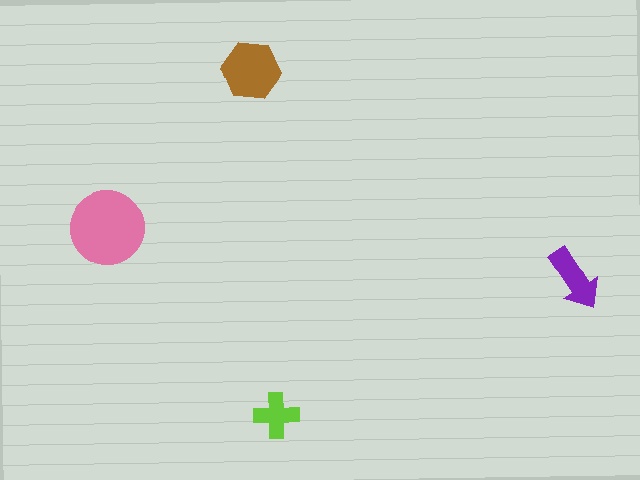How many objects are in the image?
There are 4 objects in the image.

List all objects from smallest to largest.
The lime cross, the purple arrow, the brown hexagon, the pink circle.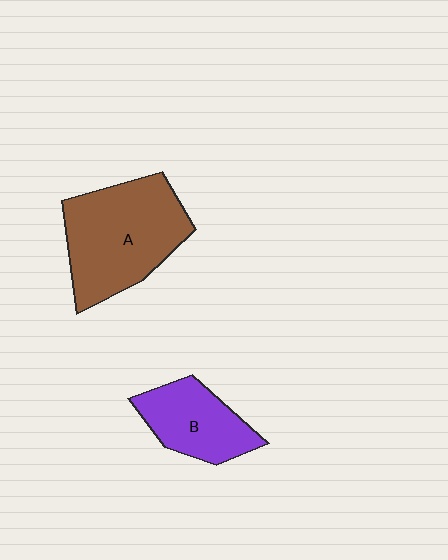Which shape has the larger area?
Shape A (brown).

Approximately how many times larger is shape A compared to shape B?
Approximately 1.7 times.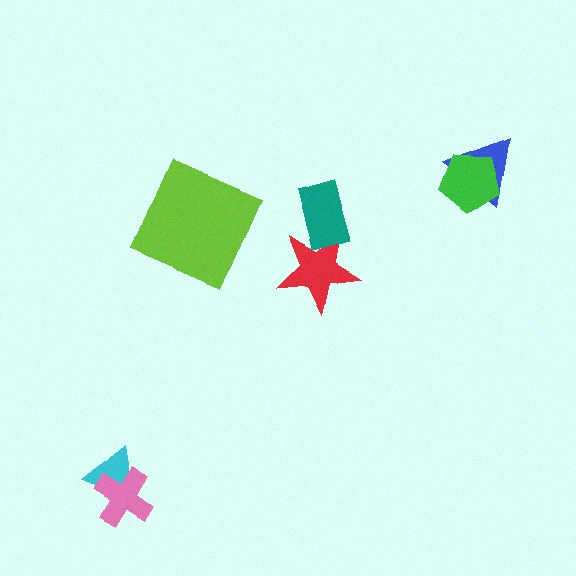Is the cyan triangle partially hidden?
Yes, it is partially covered by another shape.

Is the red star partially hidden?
Yes, it is partially covered by another shape.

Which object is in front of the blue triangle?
The green pentagon is in front of the blue triangle.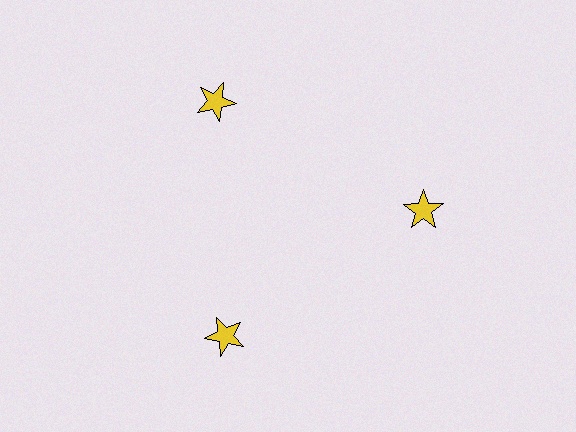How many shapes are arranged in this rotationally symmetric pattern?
There are 3 shapes, arranged in 3 groups of 1.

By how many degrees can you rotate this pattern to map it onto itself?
The pattern maps onto itself every 120 degrees of rotation.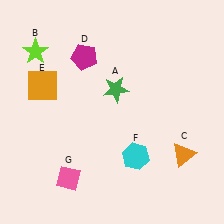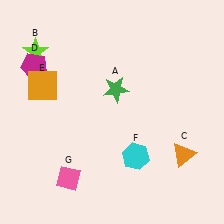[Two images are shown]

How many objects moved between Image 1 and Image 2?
1 object moved between the two images.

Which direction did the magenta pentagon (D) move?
The magenta pentagon (D) moved left.